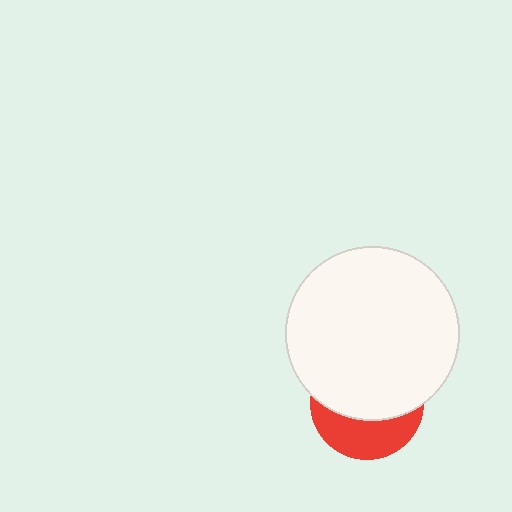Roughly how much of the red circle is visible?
A small part of it is visible (roughly 38%).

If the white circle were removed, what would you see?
You would see the complete red circle.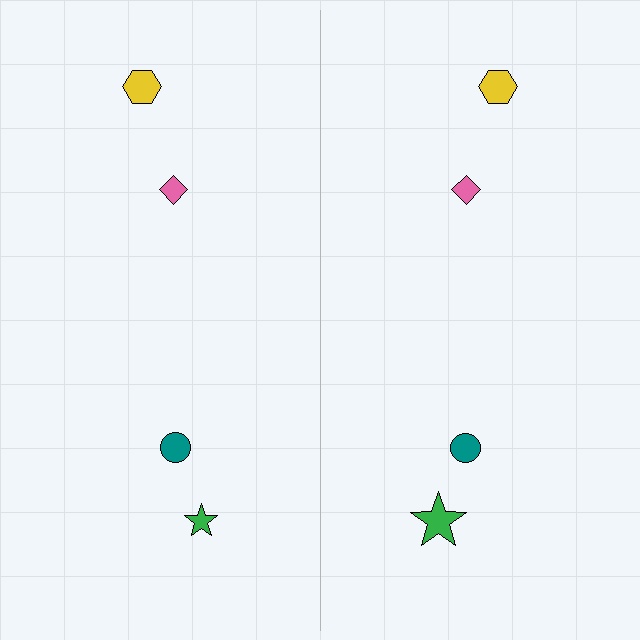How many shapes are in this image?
There are 8 shapes in this image.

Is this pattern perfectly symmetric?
No, the pattern is not perfectly symmetric. The green star on the right side has a different size than its mirror counterpart.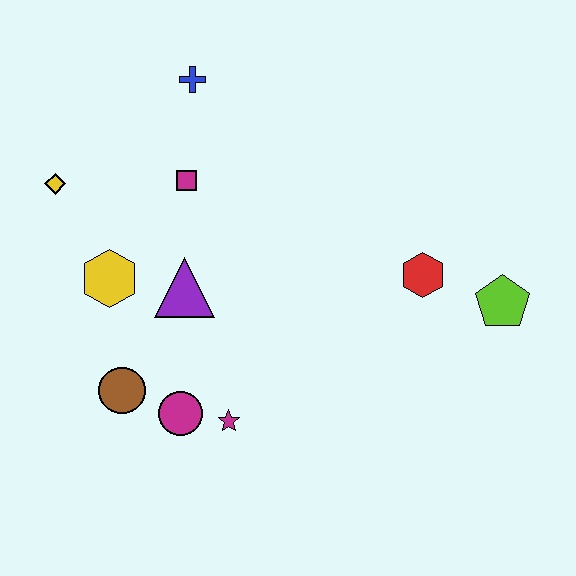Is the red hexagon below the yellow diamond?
Yes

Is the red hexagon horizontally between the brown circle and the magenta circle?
No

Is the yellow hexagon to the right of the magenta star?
No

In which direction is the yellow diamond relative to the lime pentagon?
The yellow diamond is to the left of the lime pentagon.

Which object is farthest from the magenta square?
The lime pentagon is farthest from the magenta square.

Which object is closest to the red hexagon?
The lime pentagon is closest to the red hexagon.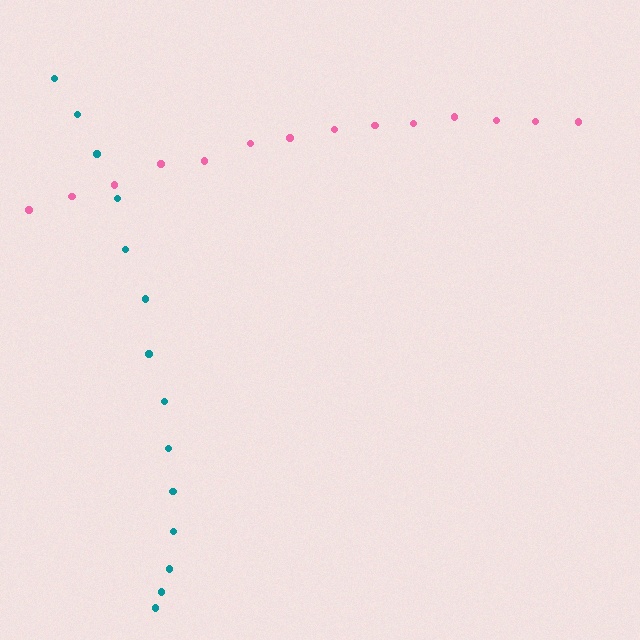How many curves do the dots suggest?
There are 2 distinct paths.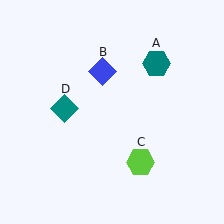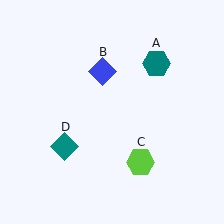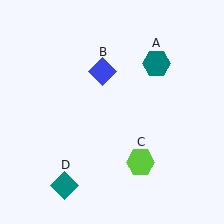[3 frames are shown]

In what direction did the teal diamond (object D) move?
The teal diamond (object D) moved down.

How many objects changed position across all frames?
1 object changed position: teal diamond (object D).